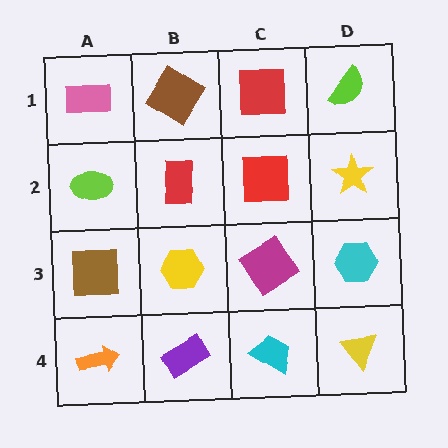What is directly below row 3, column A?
An orange arrow.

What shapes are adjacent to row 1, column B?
A red rectangle (row 2, column B), a pink rectangle (row 1, column A), a red square (row 1, column C).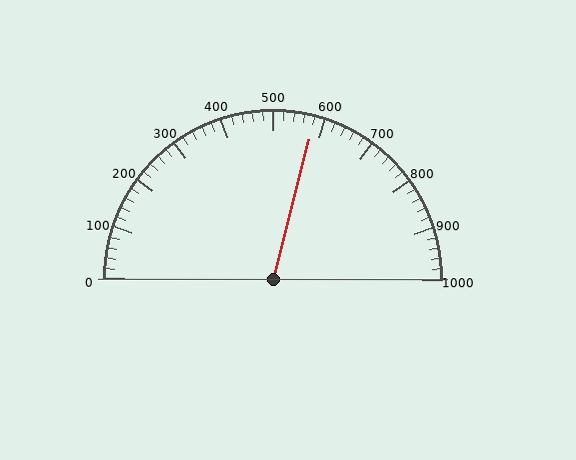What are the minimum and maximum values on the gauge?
The gauge ranges from 0 to 1000.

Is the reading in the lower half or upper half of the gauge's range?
The reading is in the upper half of the range (0 to 1000).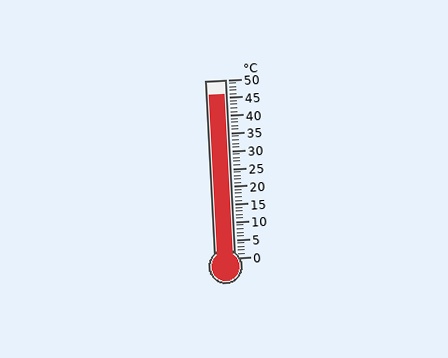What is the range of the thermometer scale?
The thermometer scale ranges from 0°C to 50°C.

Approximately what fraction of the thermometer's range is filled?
The thermometer is filled to approximately 90% of its range.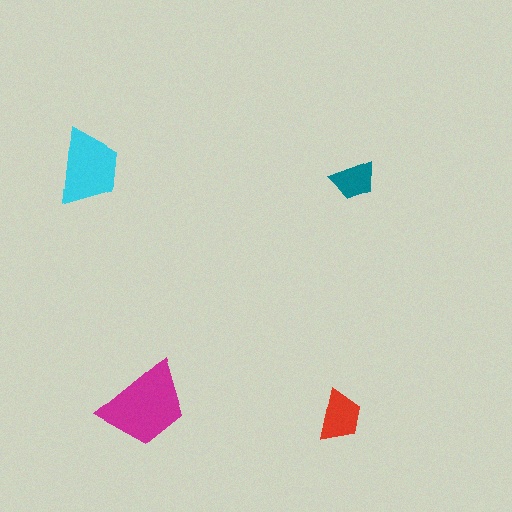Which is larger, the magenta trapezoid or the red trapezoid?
The magenta one.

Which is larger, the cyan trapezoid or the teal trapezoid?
The cyan one.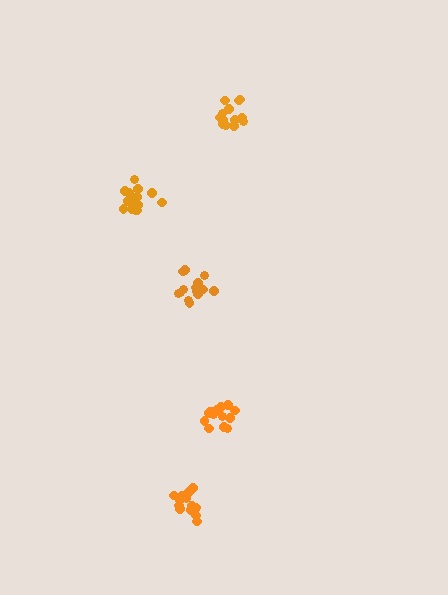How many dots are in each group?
Group 1: 13 dots, Group 2: 14 dots, Group 3: 15 dots, Group 4: 16 dots, Group 5: 17 dots (75 total).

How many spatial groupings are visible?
There are 5 spatial groupings.